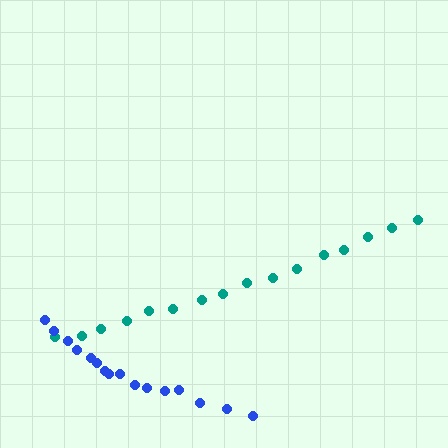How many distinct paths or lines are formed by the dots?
There are 2 distinct paths.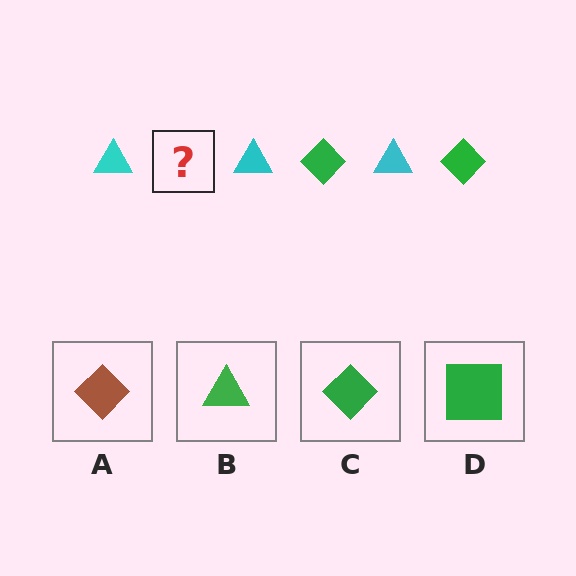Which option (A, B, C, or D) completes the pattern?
C.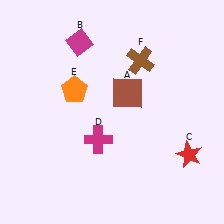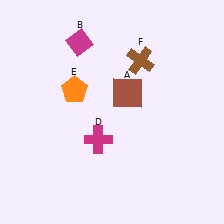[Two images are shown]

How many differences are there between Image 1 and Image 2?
There is 1 difference between the two images.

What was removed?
The red star (C) was removed in Image 2.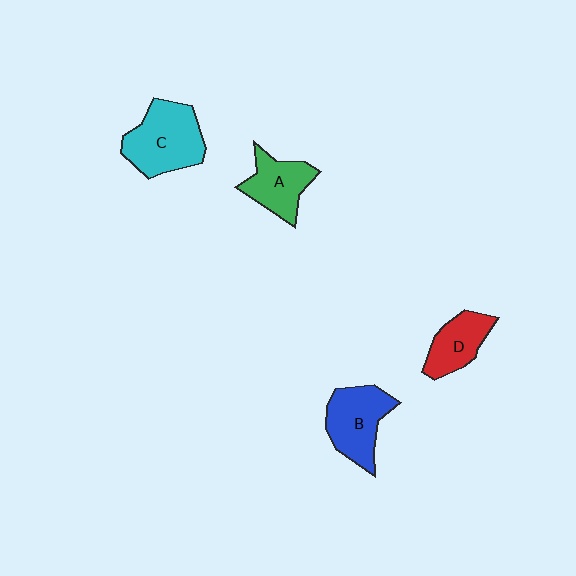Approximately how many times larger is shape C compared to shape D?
Approximately 1.6 times.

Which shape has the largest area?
Shape C (cyan).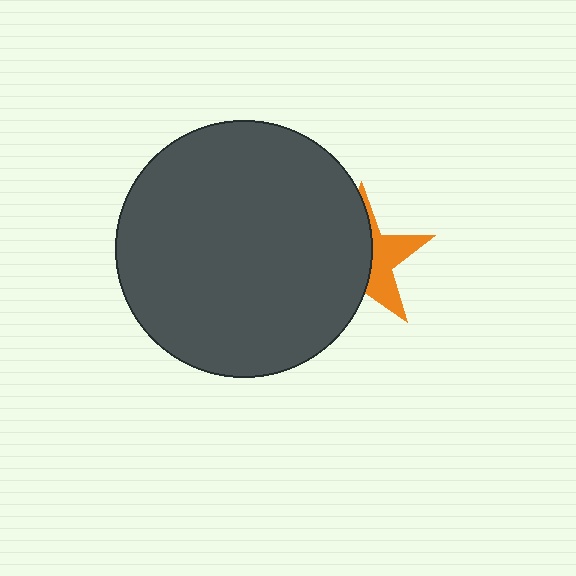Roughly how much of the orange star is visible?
A small part of it is visible (roughly 40%).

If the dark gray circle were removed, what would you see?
You would see the complete orange star.